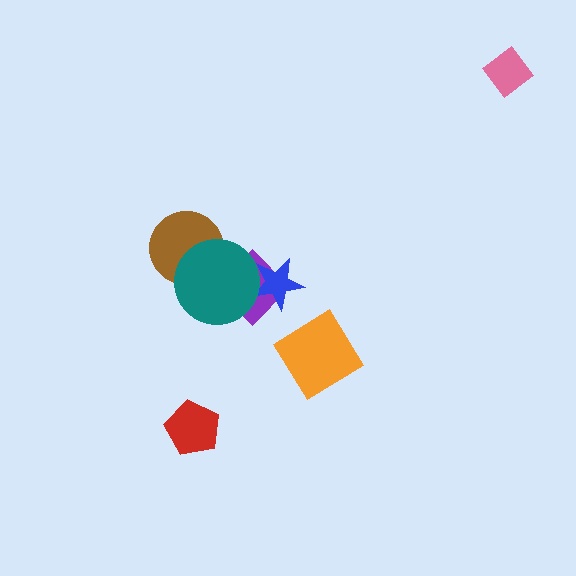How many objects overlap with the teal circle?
3 objects overlap with the teal circle.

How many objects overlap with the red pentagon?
0 objects overlap with the red pentagon.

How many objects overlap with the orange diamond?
0 objects overlap with the orange diamond.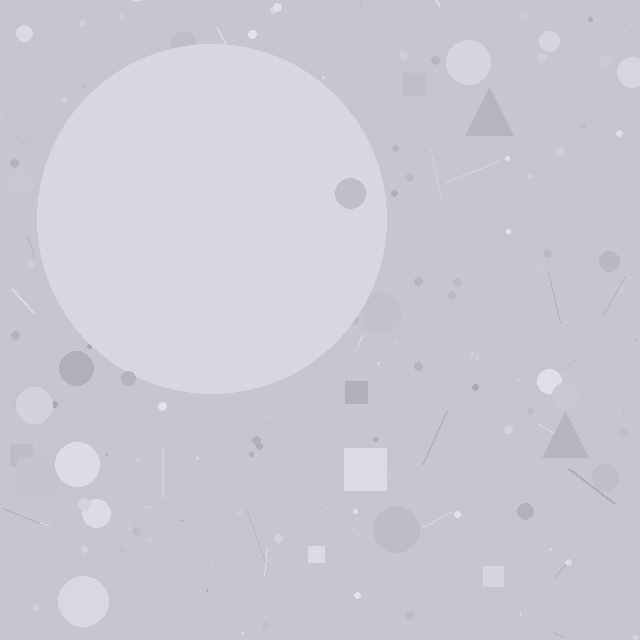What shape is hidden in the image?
A circle is hidden in the image.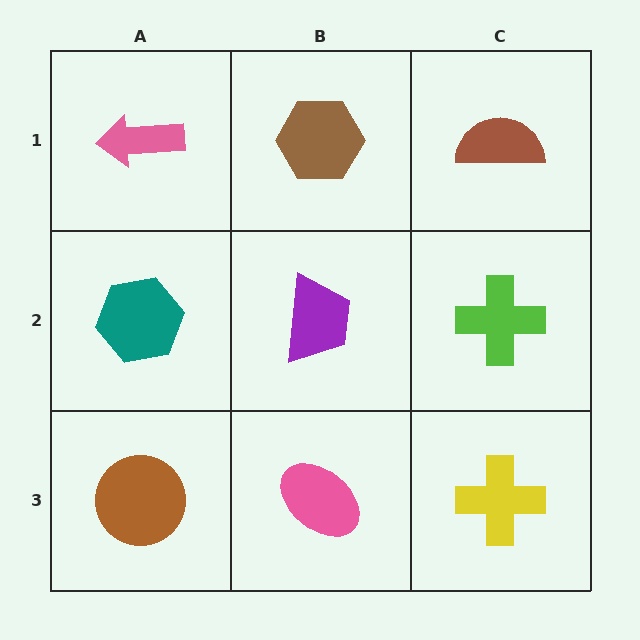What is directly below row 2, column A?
A brown circle.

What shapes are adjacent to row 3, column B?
A purple trapezoid (row 2, column B), a brown circle (row 3, column A), a yellow cross (row 3, column C).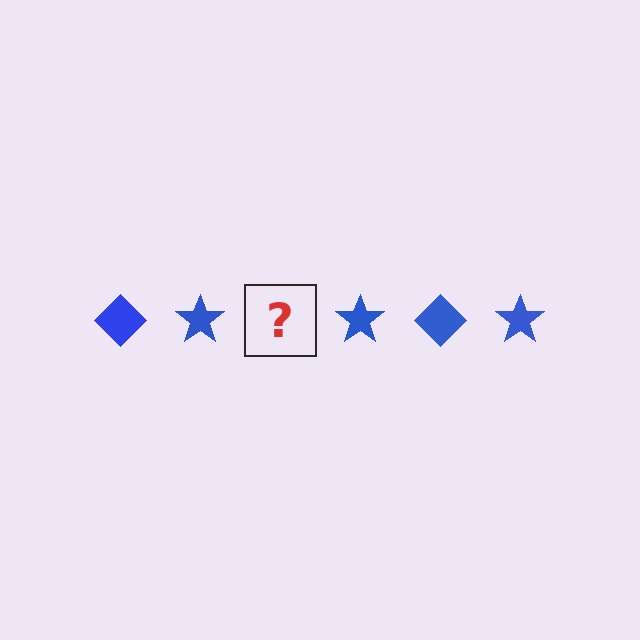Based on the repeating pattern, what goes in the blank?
The blank should be a blue diamond.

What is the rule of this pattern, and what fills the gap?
The rule is that the pattern cycles through diamond, star shapes in blue. The gap should be filled with a blue diamond.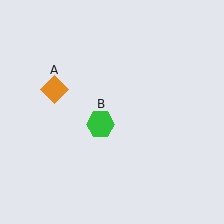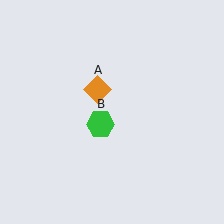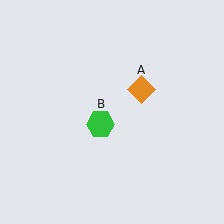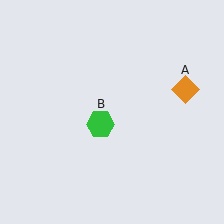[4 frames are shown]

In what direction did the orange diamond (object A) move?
The orange diamond (object A) moved right.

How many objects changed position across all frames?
1 object changed position: orange diamond (object A).